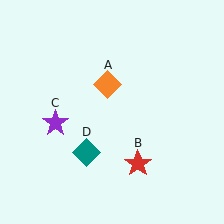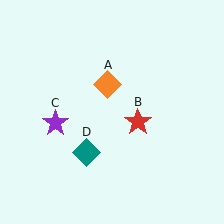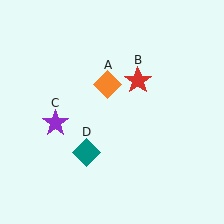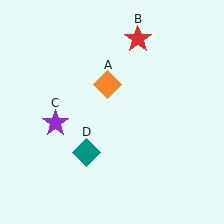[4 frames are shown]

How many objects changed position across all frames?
1 object changed position: red star (object B).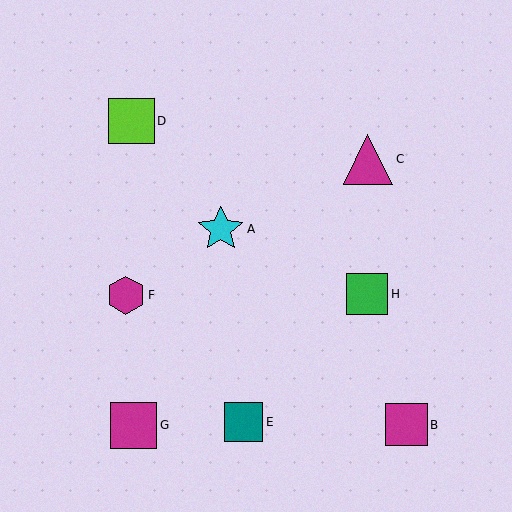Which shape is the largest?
The magenta triangle (labeled C) is the largest.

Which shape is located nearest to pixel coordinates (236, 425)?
The teal square (labeled E) at (244, 422) is nearest to that location.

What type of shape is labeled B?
Shape B is a magenta square.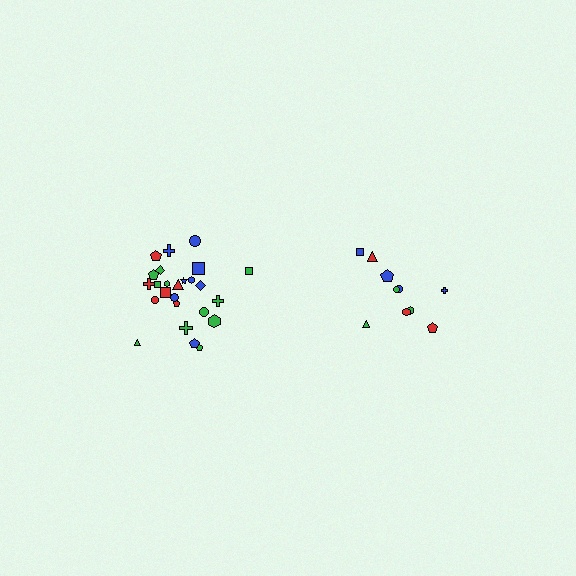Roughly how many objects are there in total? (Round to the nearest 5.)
Roughly 35 objects in total.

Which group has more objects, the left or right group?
The left group.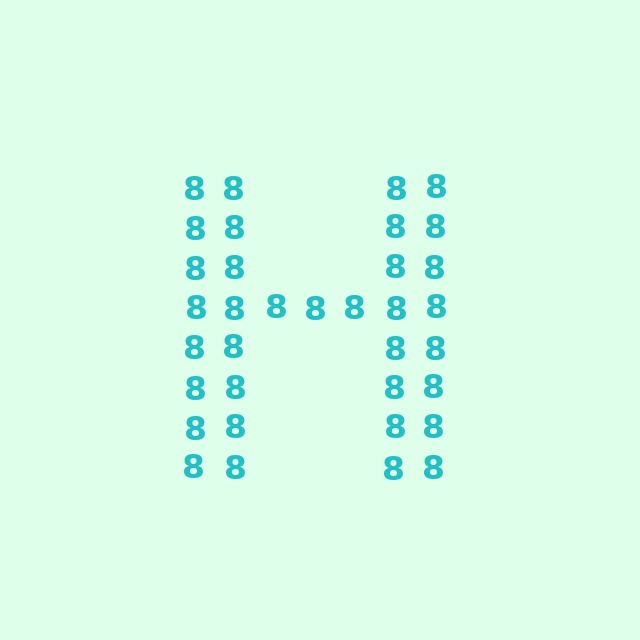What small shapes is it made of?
It is made of small digit 8's.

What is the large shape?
The large shape is the letter H.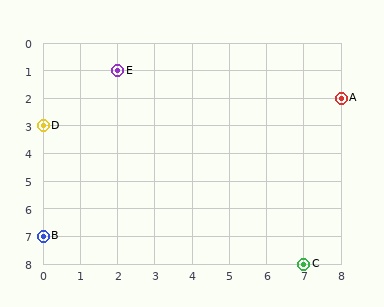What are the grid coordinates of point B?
Point B is at grid coordinates (0, 7).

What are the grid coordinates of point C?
Point C is at grid coordinates (7, 8).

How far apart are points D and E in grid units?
Points D and E are 2 columns and 2 rows apart (about 2.8 grid units diagonally).